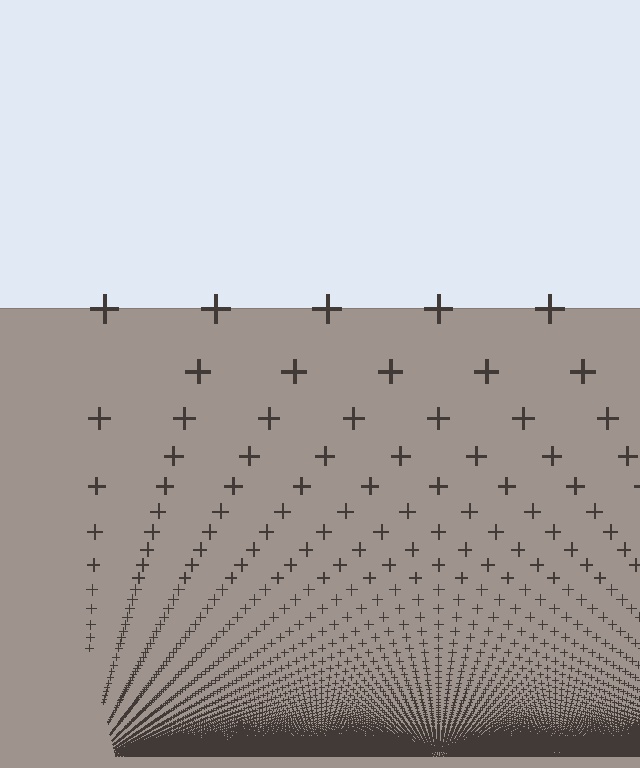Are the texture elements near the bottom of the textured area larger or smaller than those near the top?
Smaller. The gradient is inverted — elements near the bottom are smaller and denser.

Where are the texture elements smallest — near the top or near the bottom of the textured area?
Near the bottom.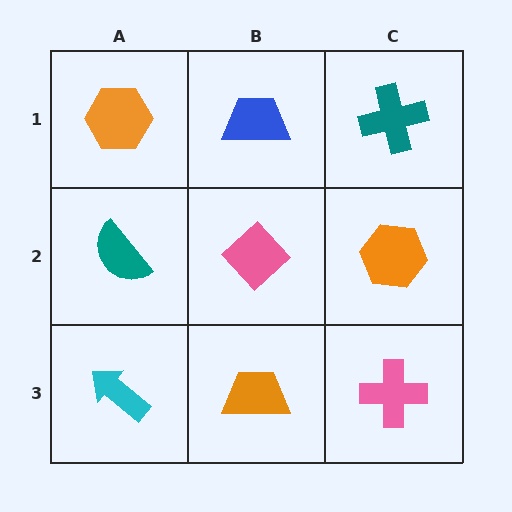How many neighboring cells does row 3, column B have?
3.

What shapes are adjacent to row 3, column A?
A teal semicircle (row 2, column A), an orange trapezoid (row 3, column B).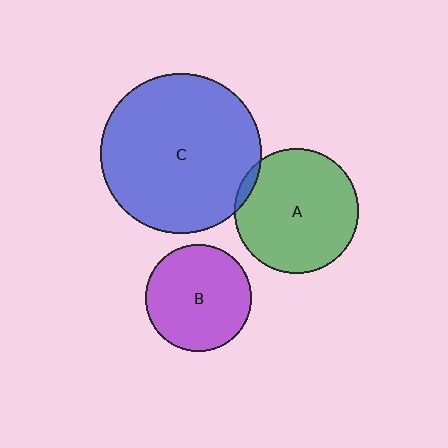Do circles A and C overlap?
Yes.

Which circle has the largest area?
Circle C (blue).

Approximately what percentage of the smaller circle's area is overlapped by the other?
Approximately 5%.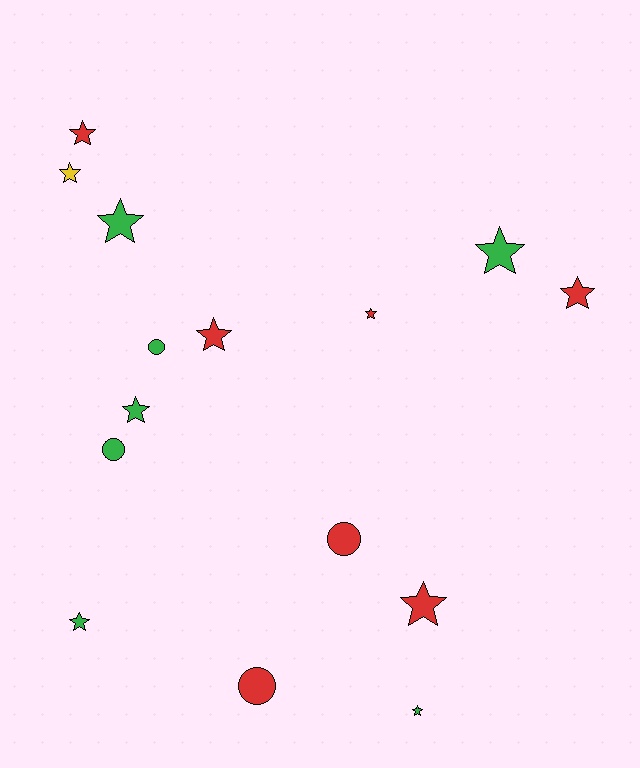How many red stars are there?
There are 5 red stars.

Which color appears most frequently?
Red, with 7 objects.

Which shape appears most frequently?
Star, with 11 objects.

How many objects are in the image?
There are 15 objects.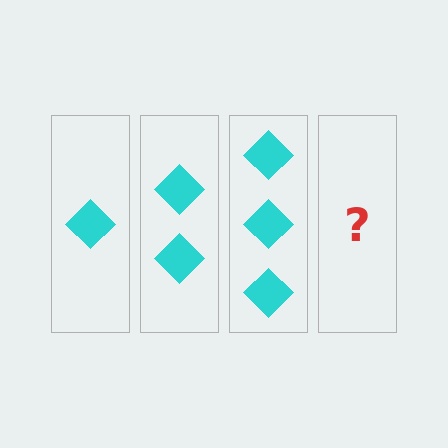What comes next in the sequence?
The next element should be 4 diamonds.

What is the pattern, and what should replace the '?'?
The pattern is that each step adds one more diamond. The '?' should be 4 diamonds.